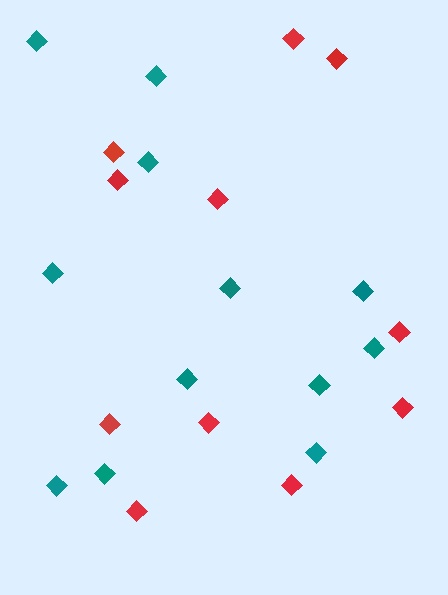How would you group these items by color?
There are 2 groups: one group of teal diamonds (12) and one group of red diamonds (11).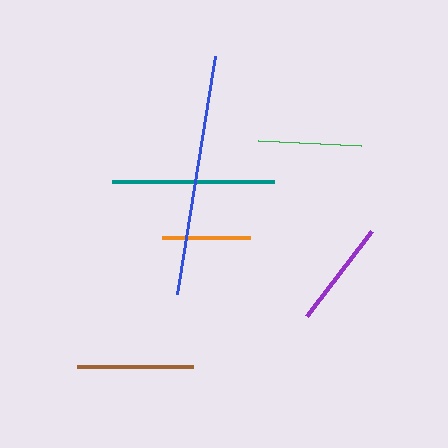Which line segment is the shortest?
The orange line is the shortest at approximately 88 pixels.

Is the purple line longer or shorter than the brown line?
The brown line is longer than the purple line.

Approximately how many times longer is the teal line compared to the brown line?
The teal line is approximately 1.4 times the length of the brown line.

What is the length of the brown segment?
The brown segment is approximately 116 pixels long.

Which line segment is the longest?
The blue line is the longest at approximately 241 pixels.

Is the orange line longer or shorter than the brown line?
The brown line is longer than the orange line.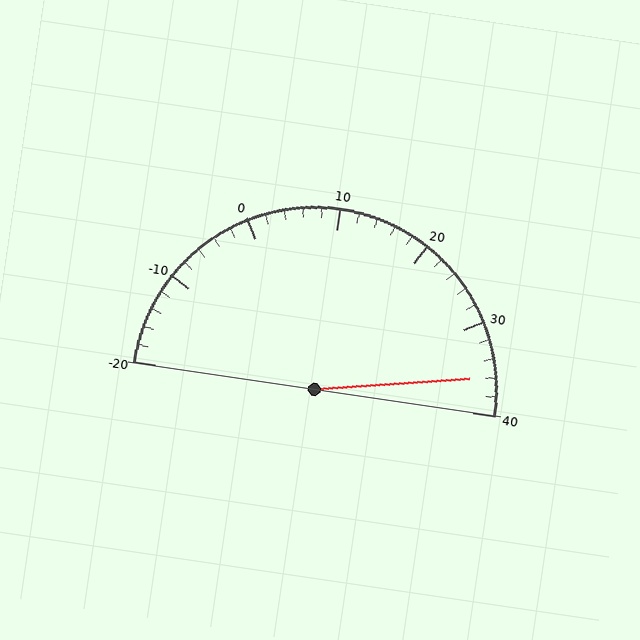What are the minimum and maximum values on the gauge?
The gauge ranges from -20 to 40.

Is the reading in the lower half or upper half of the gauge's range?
The reading is in the upper half of the range (-20 to 40).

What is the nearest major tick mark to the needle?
The nearest major tick mark is 40.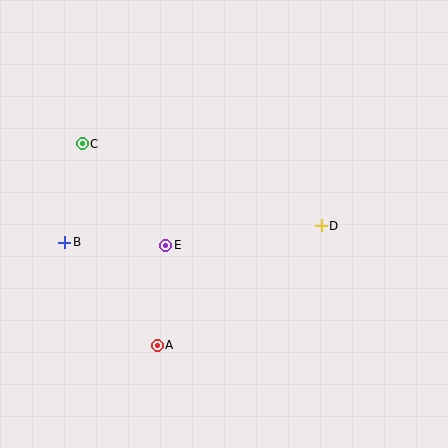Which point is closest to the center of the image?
Point E at (166, 245) is closest to the center.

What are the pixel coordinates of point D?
Point D is at (321, 226).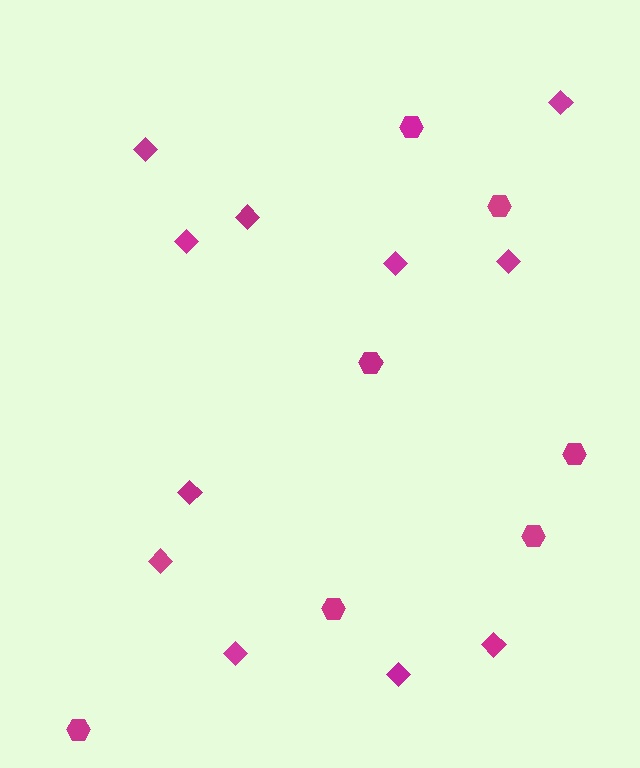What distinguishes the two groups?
There are 2 groups: one group of hexagons (7) and one group of diamonds (11).